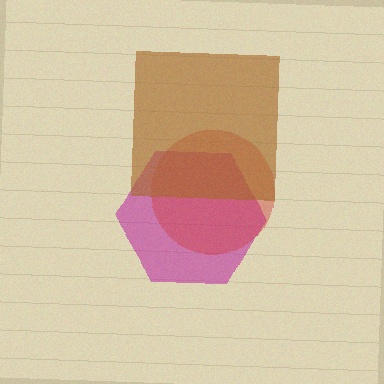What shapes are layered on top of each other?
The layered shapes are: a magenta hexagon, a red circle, a brown square.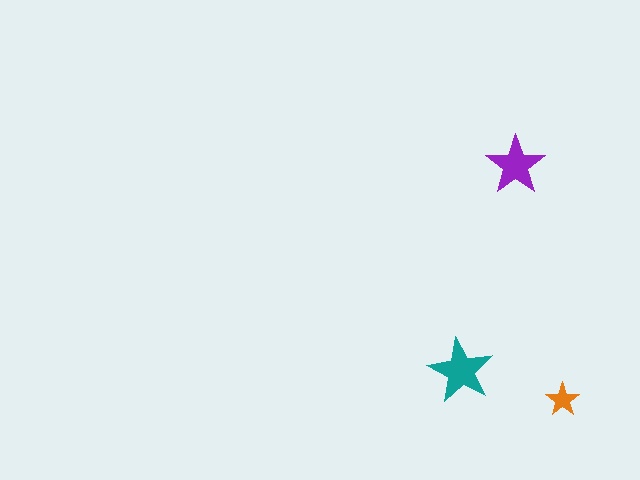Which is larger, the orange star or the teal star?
The teal one.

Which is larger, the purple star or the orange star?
The purple one.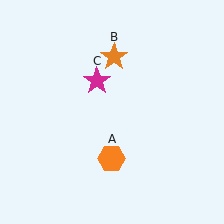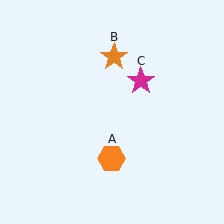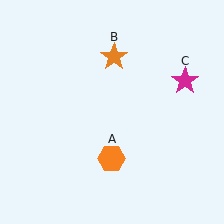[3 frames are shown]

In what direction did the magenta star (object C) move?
The magenta star (object C) moved right.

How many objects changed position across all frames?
1 object changed position: magenta star (object C).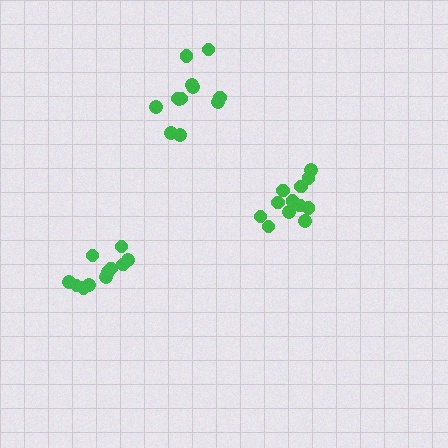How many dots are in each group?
Group 1: 12 dots, Group 2: 12 dots, Group 3: 11 dots (35 total).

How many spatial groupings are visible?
There are 3 spatial groupings.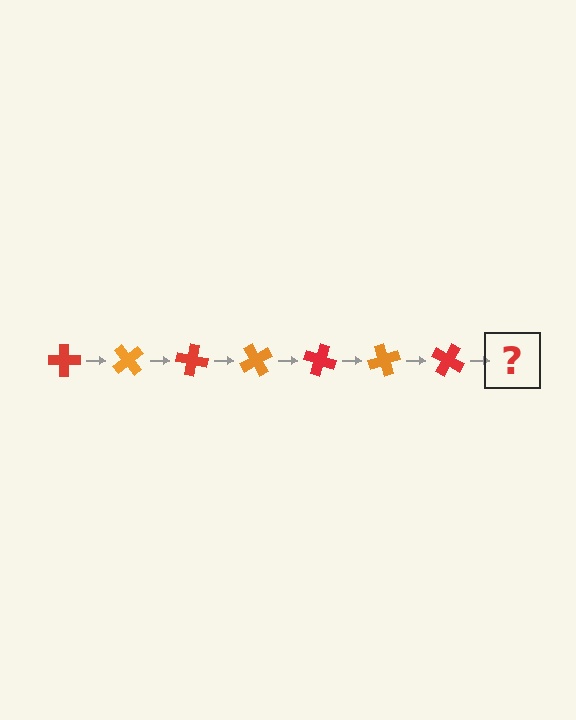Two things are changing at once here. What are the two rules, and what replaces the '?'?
The two rules are that it rotates 50 degrees each step and the color cycles through red and orange. The '?' should be an orange cross, rotated 350 degrees from the start.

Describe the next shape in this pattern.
It should be an orange cross, rotated 350 degrees from the start.